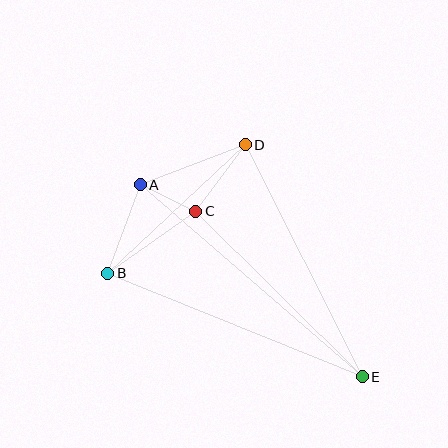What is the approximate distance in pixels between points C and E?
The distance between C and E is approximately 235 pixels.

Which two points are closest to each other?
Points A and C are closest to each other.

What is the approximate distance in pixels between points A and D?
The distance between A and D is approximately 112 pixels.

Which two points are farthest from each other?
Points A and E are farthest from each other.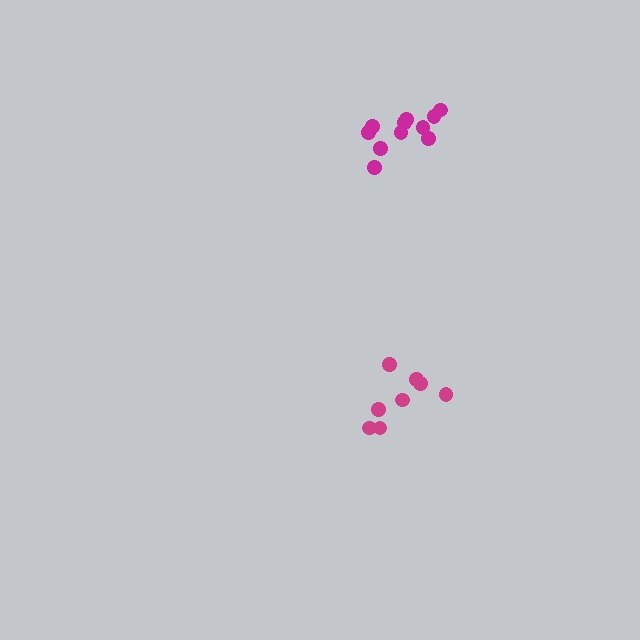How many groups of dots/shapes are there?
There are 2 groups.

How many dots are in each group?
Group 1: 8 dots, Group 2: 11 dots (19 total).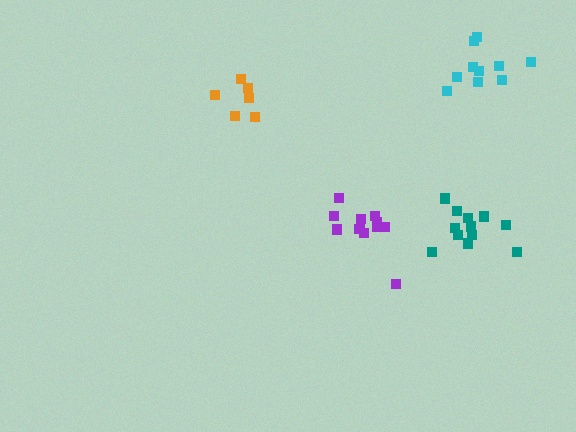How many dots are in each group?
Group 1: 12 dots, Group 2: 6 dots, Group 3: 10 dots, Group 4: 11 dots (39 total).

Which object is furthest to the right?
The cyan cluster is rightmost.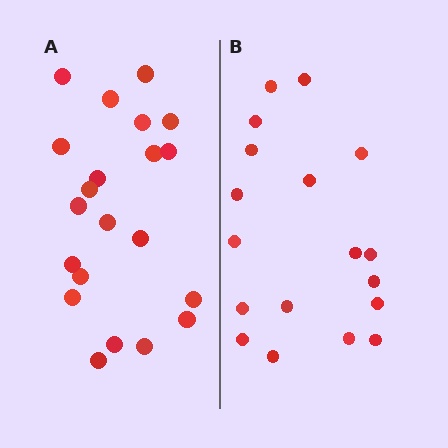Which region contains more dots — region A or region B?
Region A (the left region) has more dots.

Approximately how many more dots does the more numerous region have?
Region A has just a few more — roughly 2 or 3 more dots than region B.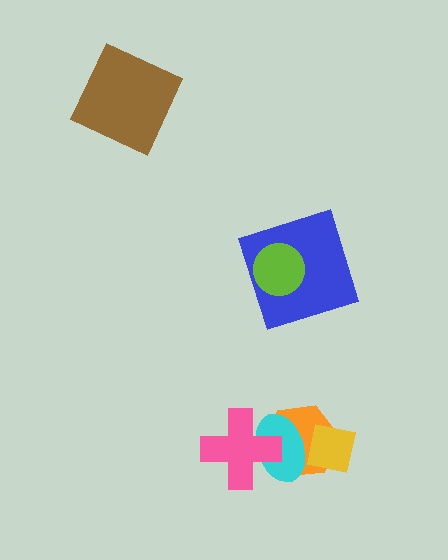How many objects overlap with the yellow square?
2 objects overlap with the yellow square.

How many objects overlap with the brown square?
0 objects overlap with the brown square.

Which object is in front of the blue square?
The lime circle is in front of the blue square.